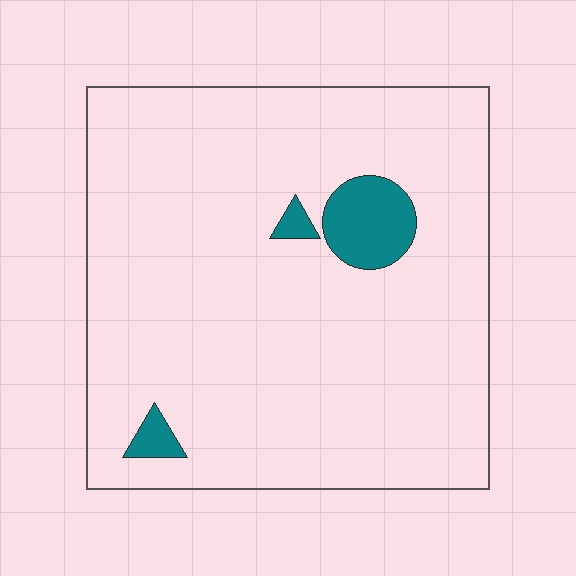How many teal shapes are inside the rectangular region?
3.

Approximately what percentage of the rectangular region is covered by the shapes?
Approximately 5%.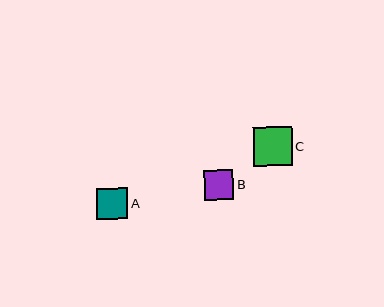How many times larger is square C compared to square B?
Square C is approximately 1.3 times the size of square B.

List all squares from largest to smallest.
From largest to smallest: C, A, B.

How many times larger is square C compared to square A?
Square C is approximately 1.3 times the size of square A.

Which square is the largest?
Square C is the largest with a size of approximately 39 pixels.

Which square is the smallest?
Square B is the smallest with a size of approximately 29 pixels.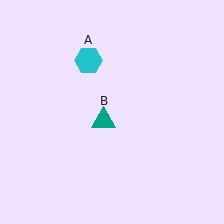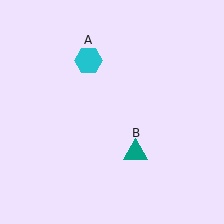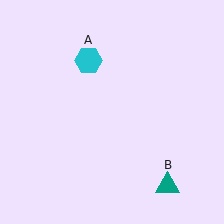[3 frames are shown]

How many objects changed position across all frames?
1 object changed position: teal triangle (object B).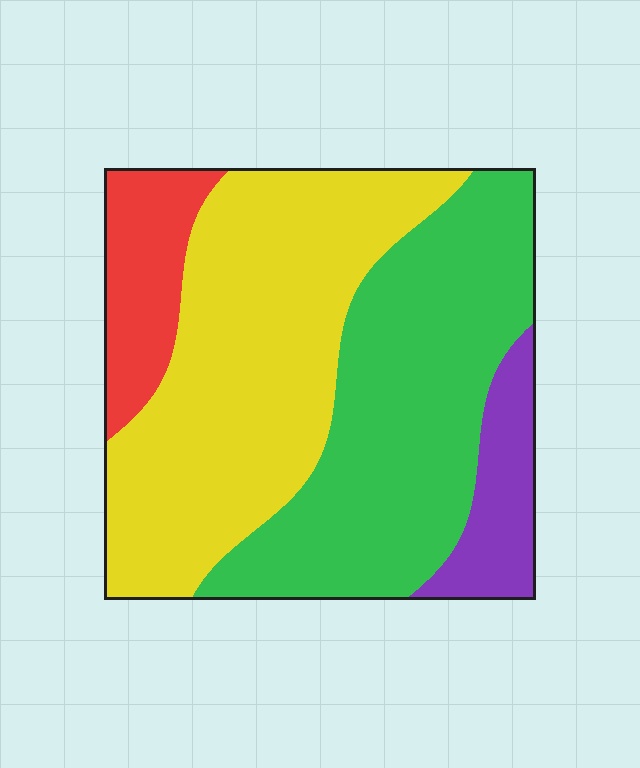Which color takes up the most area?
Yellow, at roughly 40%.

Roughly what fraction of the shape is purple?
Purple takes up about one tenth (1/10) of the shape.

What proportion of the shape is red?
Red covers around 10% of the shape.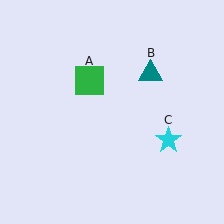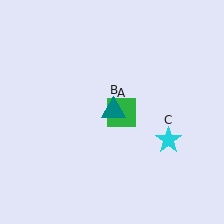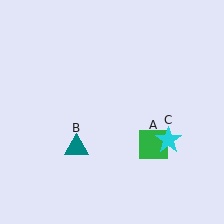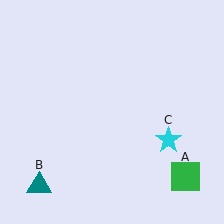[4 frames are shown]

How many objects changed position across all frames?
2 objects changed position: green square (object A), teal triangle (object B).